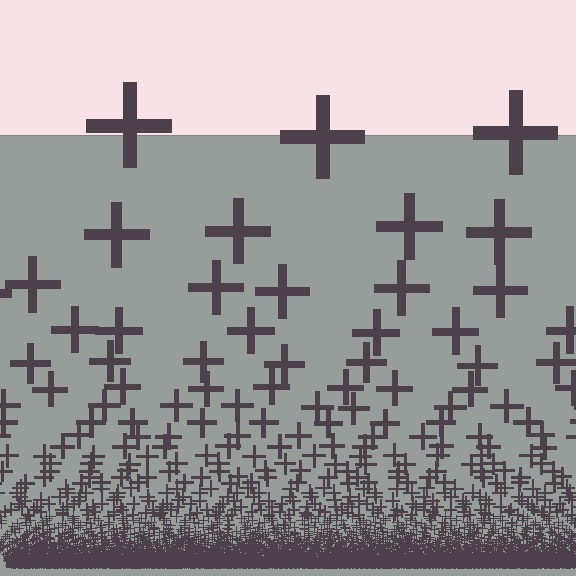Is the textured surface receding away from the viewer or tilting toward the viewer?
The surface appears to tilt toward the viewer. Texture elements get larger and sparser toward the top.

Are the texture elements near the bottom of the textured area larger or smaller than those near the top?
Smaller. The gradient is inverted — elements near the bottom are smaller and denser.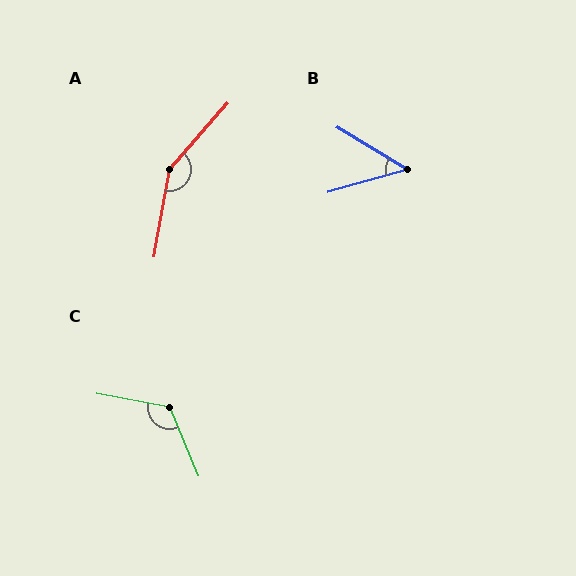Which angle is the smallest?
B, at approximately 47 degrees.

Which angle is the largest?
A, at approximately 149 degrees.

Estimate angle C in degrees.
Approximately 123 degrees.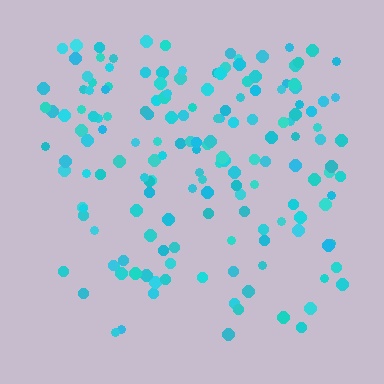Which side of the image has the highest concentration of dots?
The top.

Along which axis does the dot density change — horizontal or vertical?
Vertical.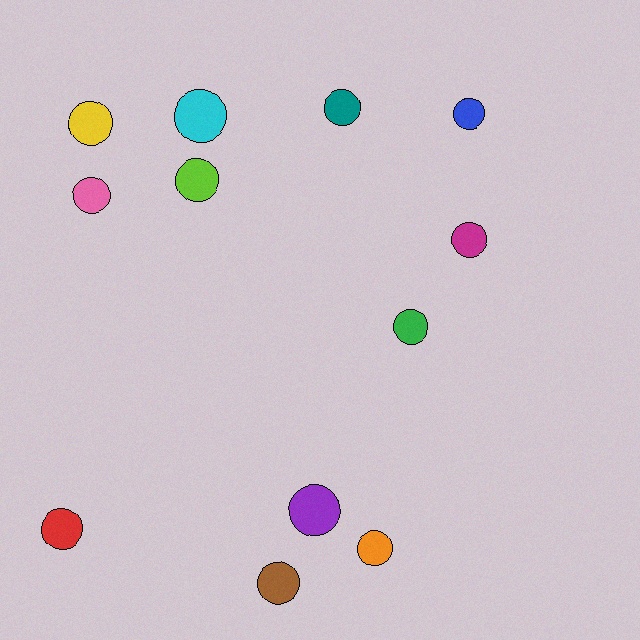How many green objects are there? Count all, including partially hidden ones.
There is 1 green object.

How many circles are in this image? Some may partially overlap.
There are 12 circles.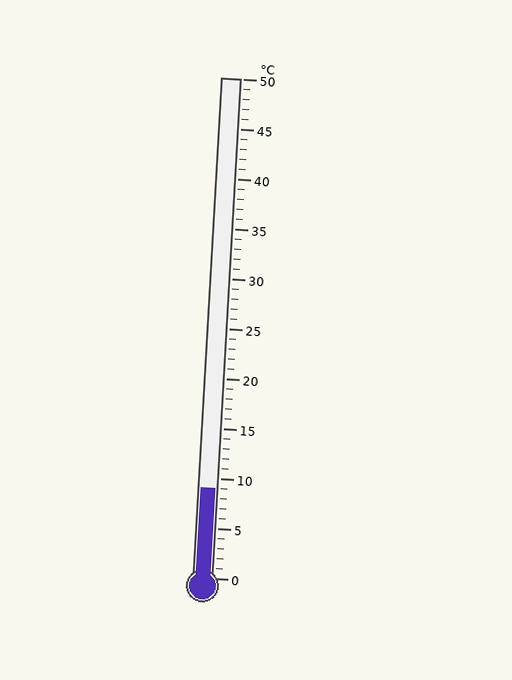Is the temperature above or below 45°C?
The temperature is below 45°C.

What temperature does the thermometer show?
The thermometer shows approximately 9°C.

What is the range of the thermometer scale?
The thermometer scale ranges from 0°C to 50°C.